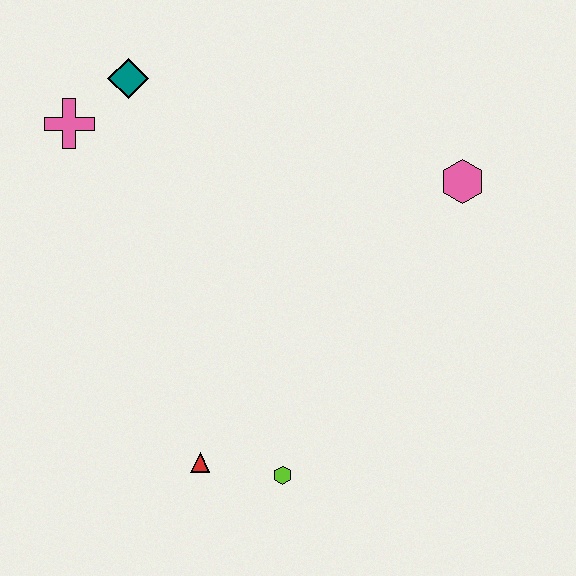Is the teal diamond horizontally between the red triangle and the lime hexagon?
No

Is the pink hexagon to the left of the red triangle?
No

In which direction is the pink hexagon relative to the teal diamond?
The pink hexagon is to the right of the teal diamond.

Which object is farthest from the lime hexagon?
The teal diamond is farthest from the lime hexagon.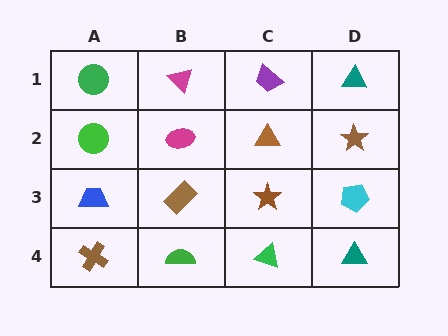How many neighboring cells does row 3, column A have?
3.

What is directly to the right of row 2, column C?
A brown star.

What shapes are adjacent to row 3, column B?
A magenta ellipse (row 2, column B), a green semicircle (row 4, column B), a blue trapezoid (row 3, column A), a brown star (row 3, column C).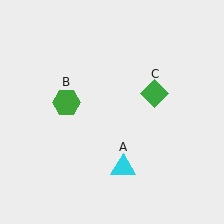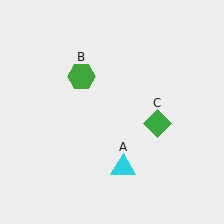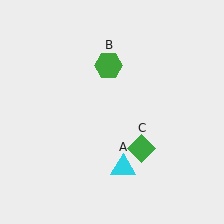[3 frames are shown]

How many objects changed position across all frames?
2 objects changed position: green hexagon (object B), green diamond (object C).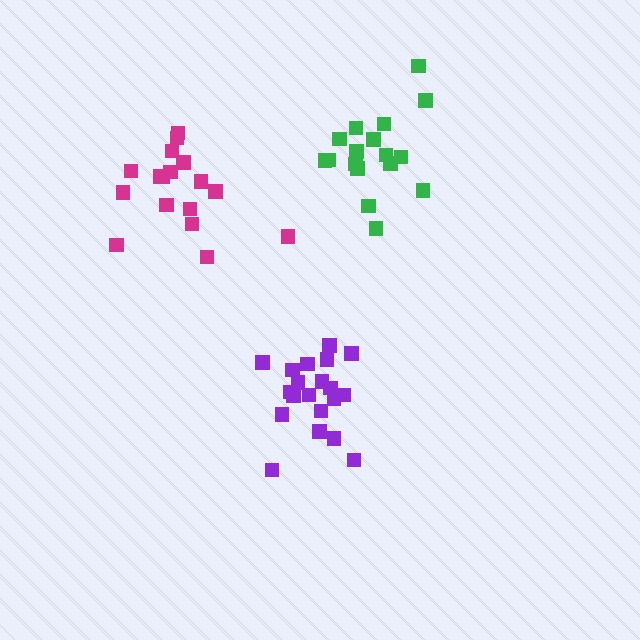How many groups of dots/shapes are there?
There are 3 groups.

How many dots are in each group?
Group 1: 20 dots, Group 2: 17 dots, Group 3: 17 dots (54 total).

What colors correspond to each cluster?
The clusters are colored: purple, magenta, green.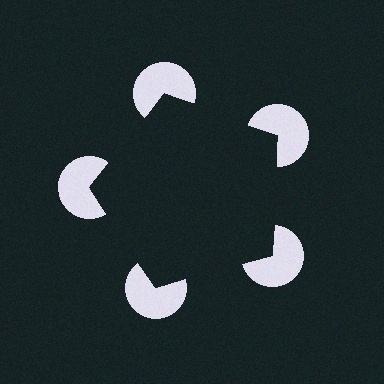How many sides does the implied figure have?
5 sides.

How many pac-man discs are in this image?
There are 5 — one at each vertex of the illusory pentagon.